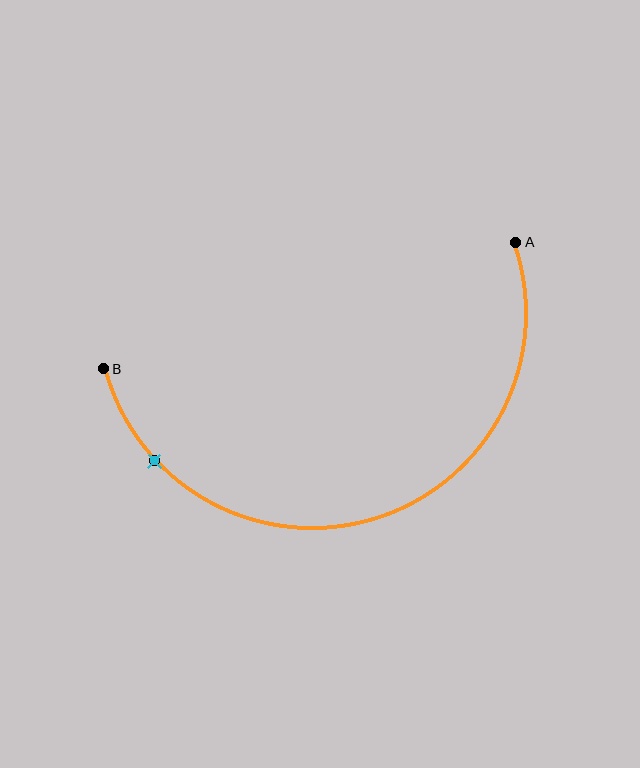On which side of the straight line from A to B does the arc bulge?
The arc bulges below the straight line connecting A and B.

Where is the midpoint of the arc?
The arc midpoint is the point on the curve farthest from the straight line joining A and B. It sits below that line.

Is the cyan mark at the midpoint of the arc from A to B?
No. The cyan mark lies on the arc but is closer to endpoint B. The arc midpoint would be at the point on the curve equidistant along the arc from both A and B.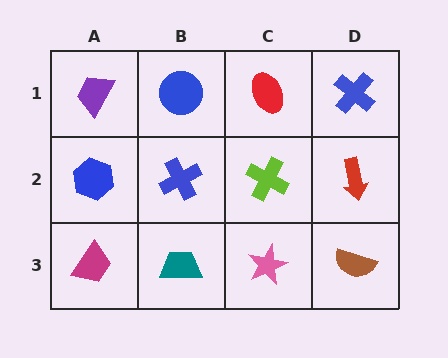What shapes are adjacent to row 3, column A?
A blue hexagon (row 2, column A), a teal trapezoid (row 3, column B).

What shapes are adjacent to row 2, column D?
A blue cross (row 1, column D), a brown semicircle (row 3, column D), a lime cross (row 2, column C).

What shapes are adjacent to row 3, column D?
A red arrow (row 2, column D), a pink star (row 3, column C).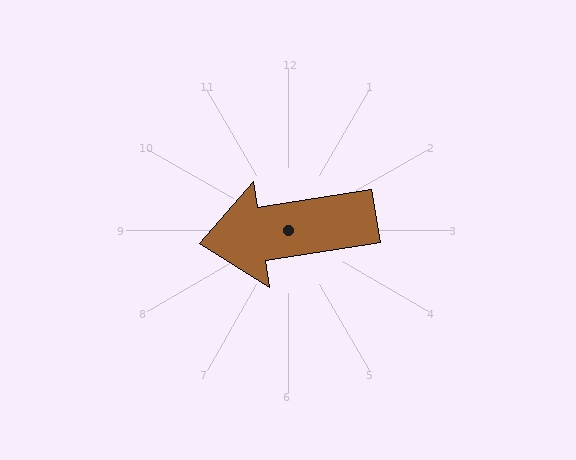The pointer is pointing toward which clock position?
Roughly 9 o'clock.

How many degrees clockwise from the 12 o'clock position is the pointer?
Approximately 261 degrees.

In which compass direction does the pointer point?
West.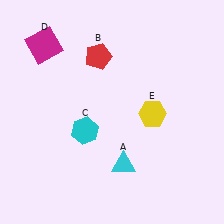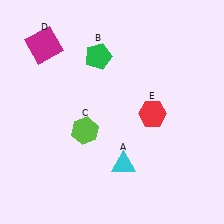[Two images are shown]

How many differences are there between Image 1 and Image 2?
There are 3 differences between the two images.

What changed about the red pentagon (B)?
In Image 1, B is red. In Image 2, it changed to green.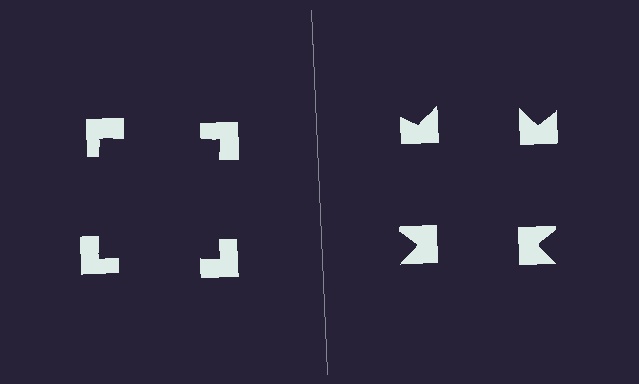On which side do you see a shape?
An illusory square appears on the left side. On the right side the wedge cuts are rotated, so no coherent shape forms.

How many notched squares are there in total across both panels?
8 — 4 on each side.